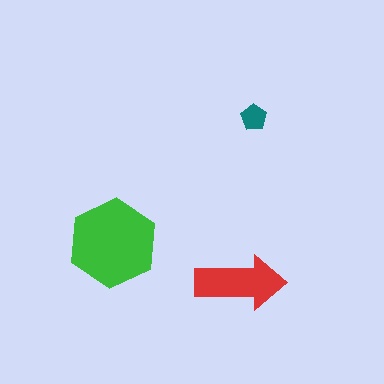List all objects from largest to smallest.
The green hexagon, the red arrow, the teal pentagon.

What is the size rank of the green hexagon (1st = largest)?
1st.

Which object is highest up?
The teal pentagon is topmost.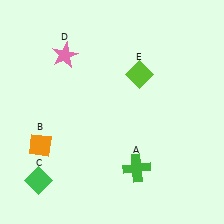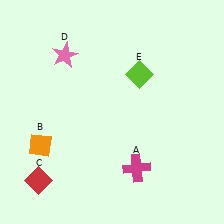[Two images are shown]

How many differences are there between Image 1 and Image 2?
There are 2 differences between the two images.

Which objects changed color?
A changed from green to magenta. C changed from green to red.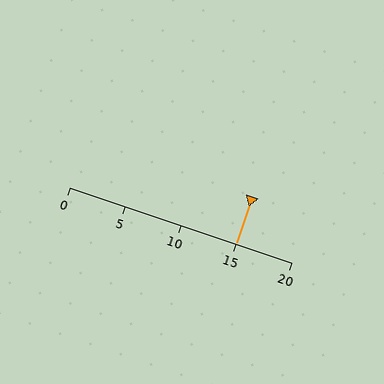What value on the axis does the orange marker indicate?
The marker indicates approximately 15.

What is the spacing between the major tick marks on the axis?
The major ticks are spaced 5 apart.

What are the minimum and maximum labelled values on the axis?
The axis runs from 0 to 20.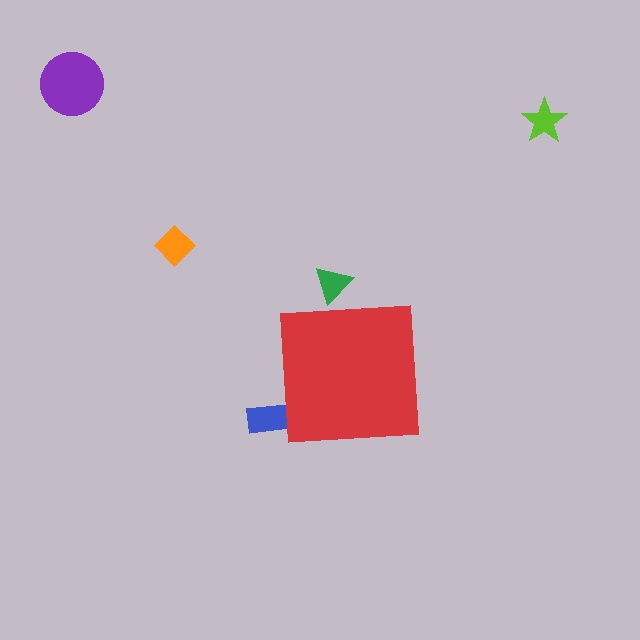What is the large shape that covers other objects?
A red square.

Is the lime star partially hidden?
No, the lime star is fully visible.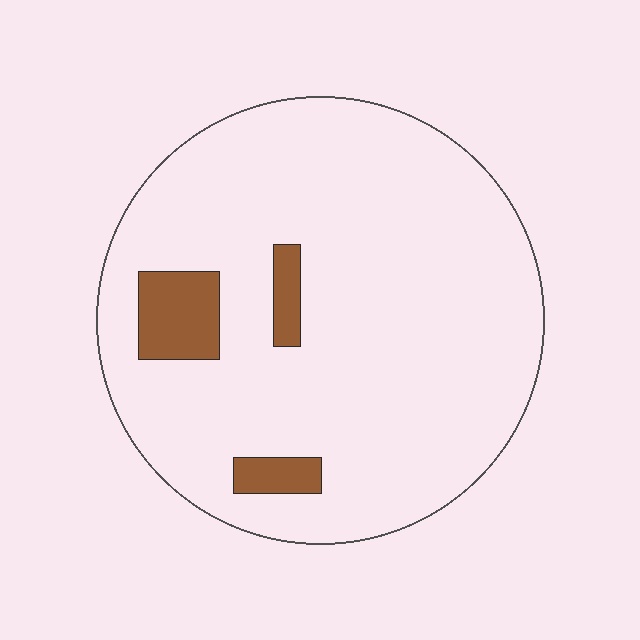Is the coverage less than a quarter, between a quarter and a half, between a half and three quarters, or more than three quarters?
Less than a quarter.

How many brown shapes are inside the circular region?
3.